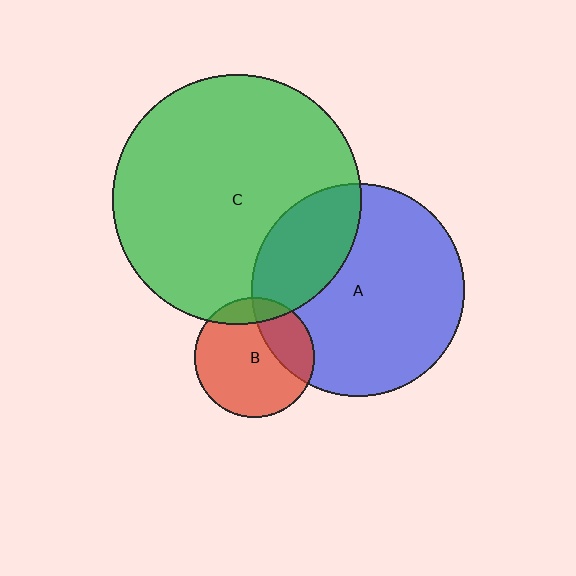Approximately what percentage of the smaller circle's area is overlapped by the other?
Approximately 25%.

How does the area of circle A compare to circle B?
Approximately 3.2 times.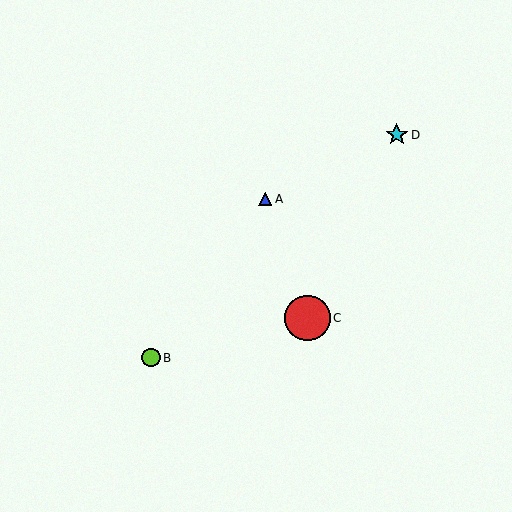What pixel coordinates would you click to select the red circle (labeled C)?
Click at (307, 318) to select the red circle C.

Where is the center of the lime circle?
The center of the lime circle is at (151, 358).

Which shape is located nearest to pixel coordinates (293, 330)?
The red circle (labeled C) at (307, 318) is nearest to that location.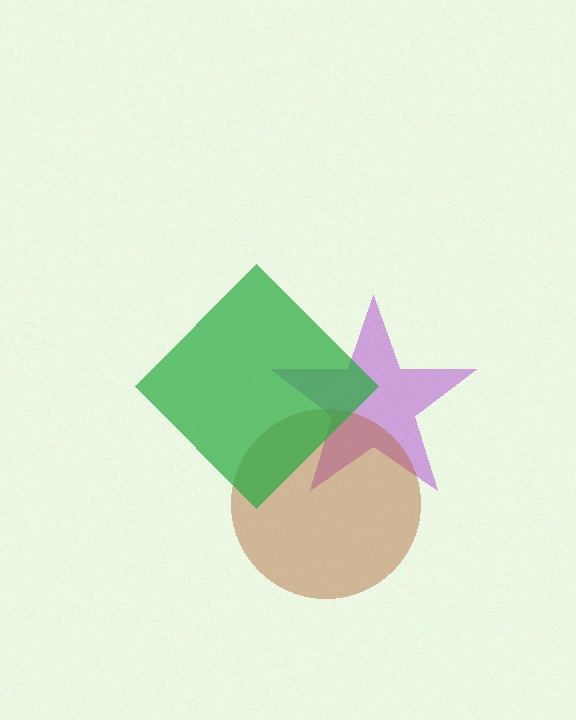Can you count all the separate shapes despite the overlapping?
Yes, there are 3 separate shapes.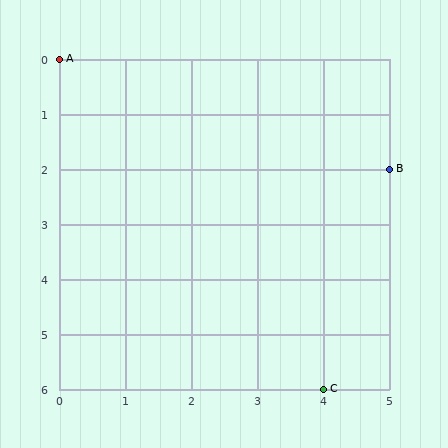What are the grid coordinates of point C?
Point C is at grid coordinates (4, 6).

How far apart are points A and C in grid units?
Points A and C are 4 columns and 6 rows apart (about 7.2 grid units diagonally).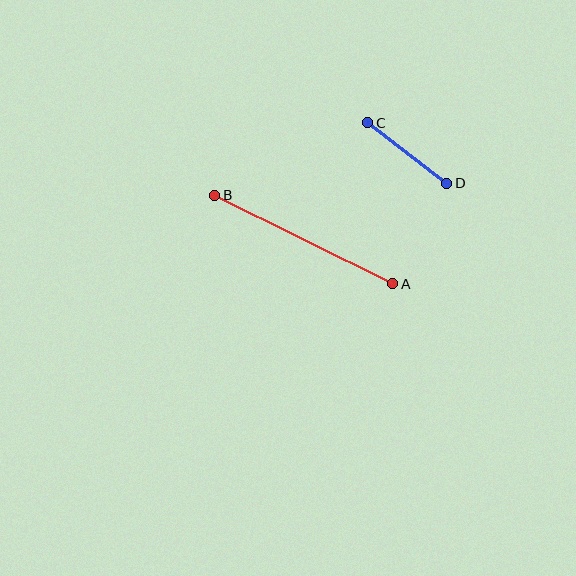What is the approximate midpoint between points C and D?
The midpoint is at approximately (407, 153) pixels.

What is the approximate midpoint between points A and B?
The midpoint is at approximately (304, 239) pixels.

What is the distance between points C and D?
The distance is approximately 99 pixels.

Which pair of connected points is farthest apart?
Points A and B are farthest apart.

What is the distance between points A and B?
The distance is approximately 198 pixels.